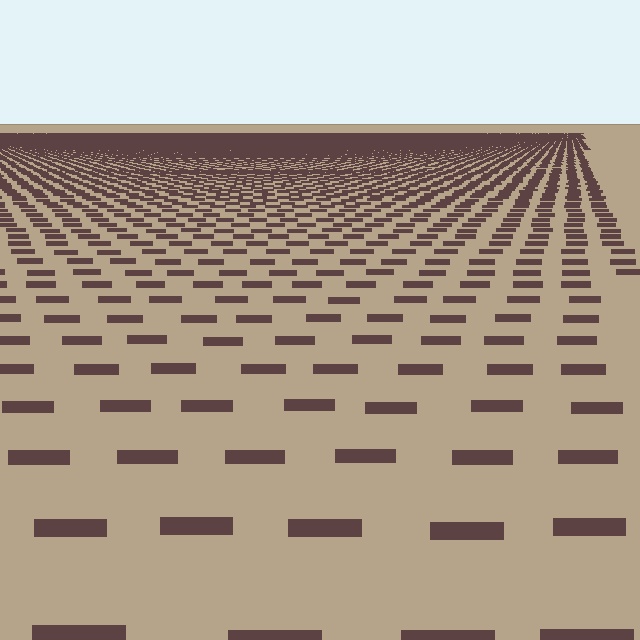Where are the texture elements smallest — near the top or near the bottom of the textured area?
Near the top.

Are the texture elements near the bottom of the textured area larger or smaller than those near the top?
Larger. Near the bottom, elements are closer to the viewer and appear at a bigger on-screen size.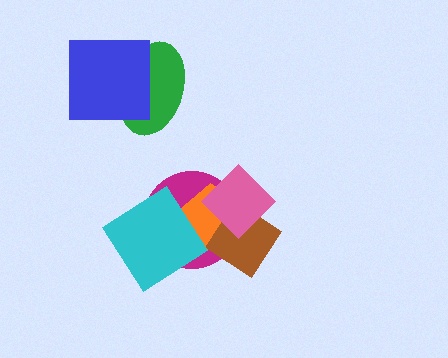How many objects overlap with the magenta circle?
4 objects overlap with the magenta circle.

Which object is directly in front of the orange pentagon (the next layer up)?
The brown diamond is directly in front of the orange pentagon.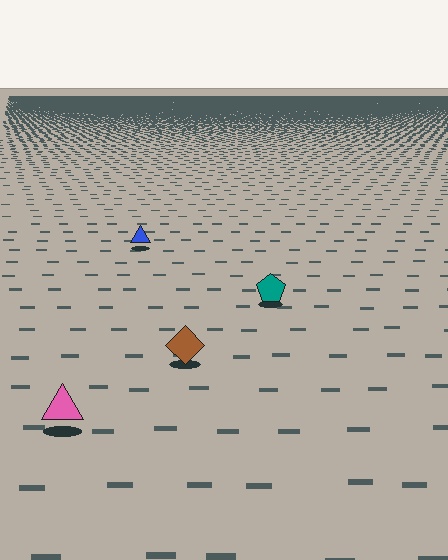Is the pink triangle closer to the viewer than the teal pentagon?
Yes. The pink triangle is closer — you can tell from the texture gradient: the ground texture is coarser near it.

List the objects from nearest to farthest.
From nearest to farthest: the pink triangle, the brown diamond, the teal pentagon, the blue triangle.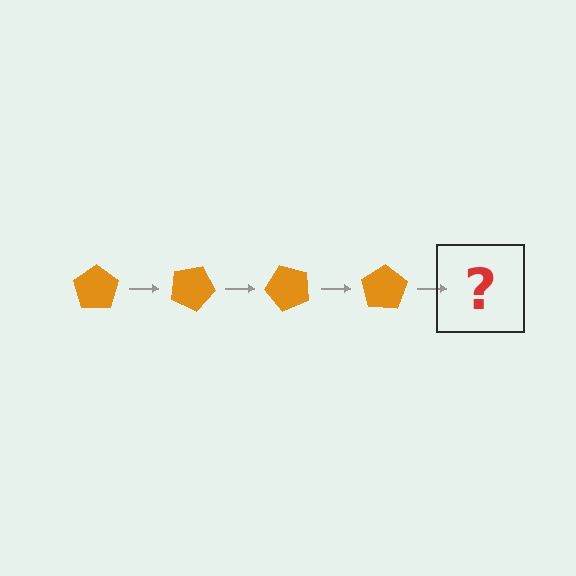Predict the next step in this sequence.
The next step is an orange pentagon rotated 100 degrees.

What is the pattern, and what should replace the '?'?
The pattern is that the pentagon rotates 25 degrees each step. The '?' should be an orange pentagon rotated 100 degrees.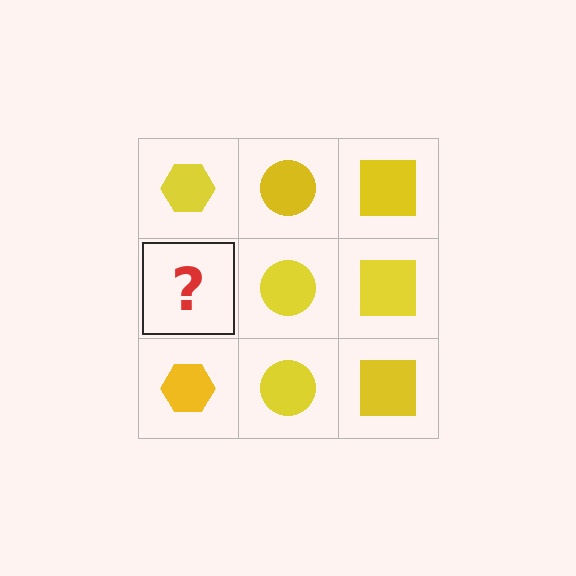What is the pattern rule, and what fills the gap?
The rule is that each column has a consistent shape. The gap should be filled with a yellow hexagon.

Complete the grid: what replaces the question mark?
The question mark should be replaced with a yellow hexagon.